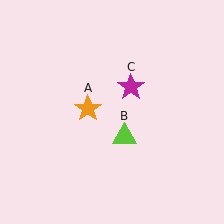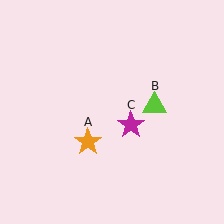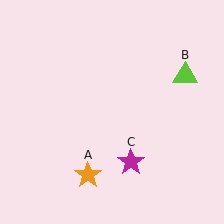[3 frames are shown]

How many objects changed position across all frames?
3 objects changed position: orange star (object A), lime triangle (object B), magenta star (object C).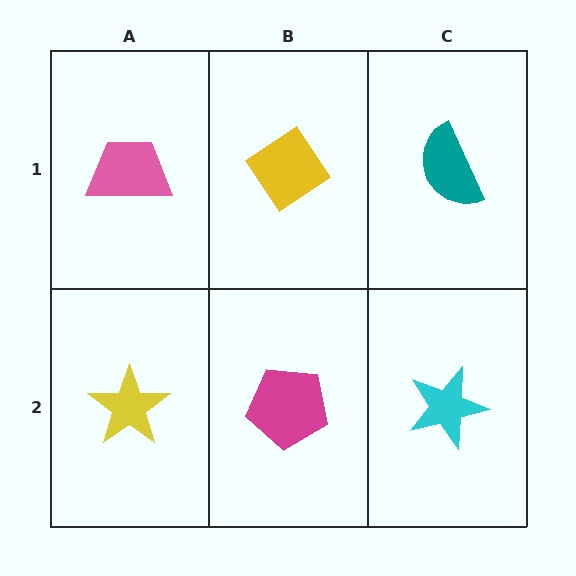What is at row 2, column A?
A yellow star.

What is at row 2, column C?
A cyan star.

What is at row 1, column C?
A teal semicircle.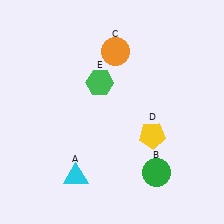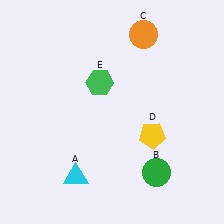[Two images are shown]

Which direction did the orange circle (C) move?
The orange circle (C) moved right.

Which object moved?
The orange circle (C) moved right.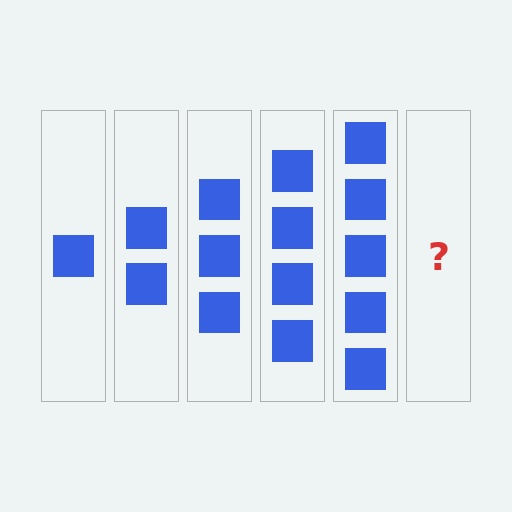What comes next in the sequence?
The next element should be 6 squares.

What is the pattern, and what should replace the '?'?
The pattern is that each step adds one more square. The '?' should be 6 squares.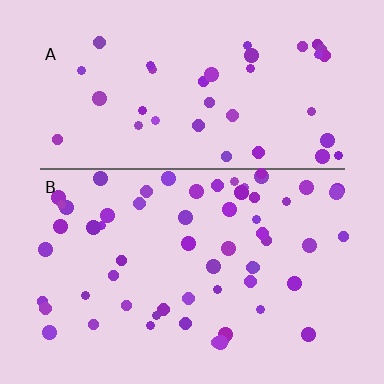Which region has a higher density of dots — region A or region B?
B (the bottom).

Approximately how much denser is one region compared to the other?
Approximately 1.5× — region B over region A.